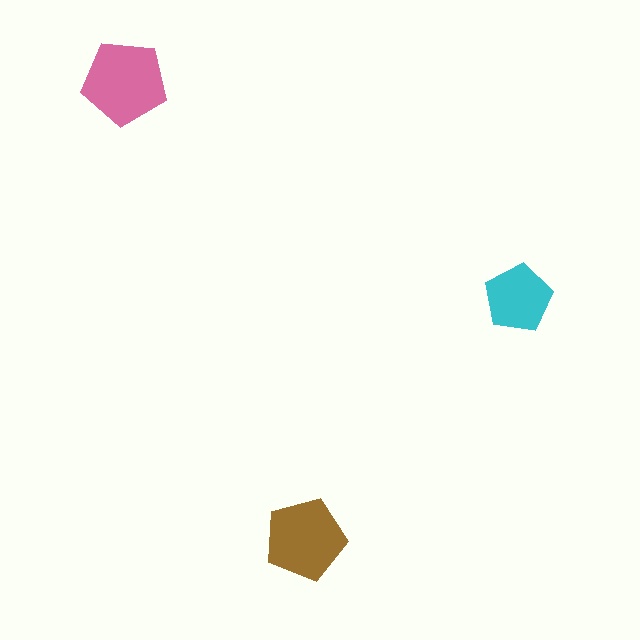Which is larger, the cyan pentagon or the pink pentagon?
The pink one.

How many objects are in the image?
There are 3 objects in the image.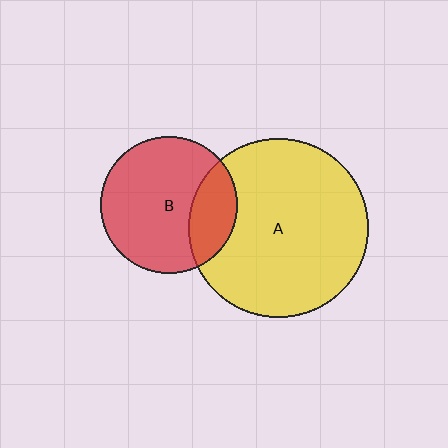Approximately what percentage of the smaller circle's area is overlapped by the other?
Approximately 25%.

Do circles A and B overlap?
Yes.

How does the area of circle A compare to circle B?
Approximately 1.7 times.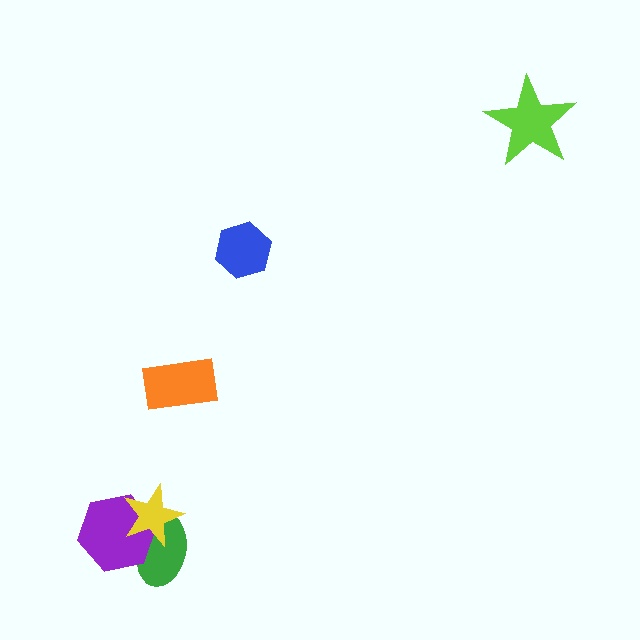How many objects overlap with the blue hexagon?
0 objects overlap with the blue hexagon.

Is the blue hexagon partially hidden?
No, no other shape covers it.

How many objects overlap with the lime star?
0 objects overlap with the lime star.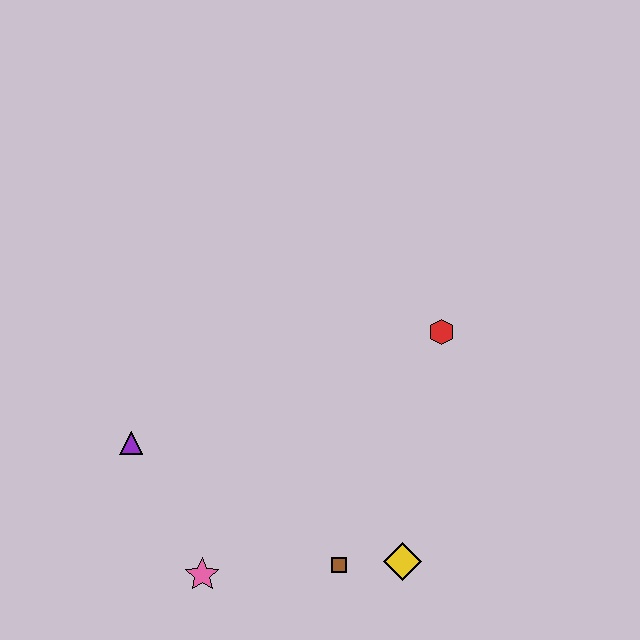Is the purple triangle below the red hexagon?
Yes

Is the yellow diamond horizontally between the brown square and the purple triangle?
No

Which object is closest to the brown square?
The yellow diamond is closest to the brown square.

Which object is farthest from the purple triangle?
The red hexagon is farthest from the purple triangle.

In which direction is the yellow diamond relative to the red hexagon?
The yellow diamond is below the red hexagon.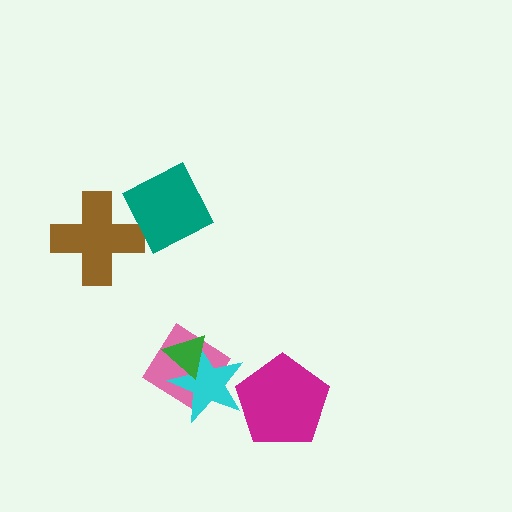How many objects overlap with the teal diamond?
1 object overlaps with the teal diamond.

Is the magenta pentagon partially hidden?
No, no other shape covers it.